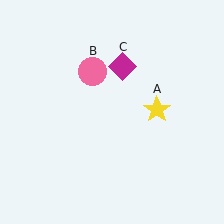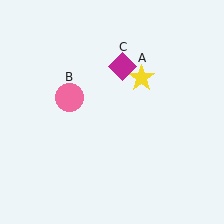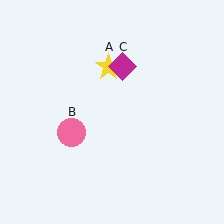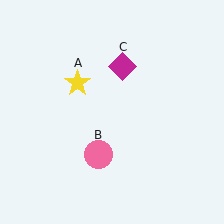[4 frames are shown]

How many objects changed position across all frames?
2 objects changed position: yellow star (object A), pink circle (object B).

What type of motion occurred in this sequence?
The yellow star (object A), pink circle (object B) rotated counterclockwise around the center of the scene.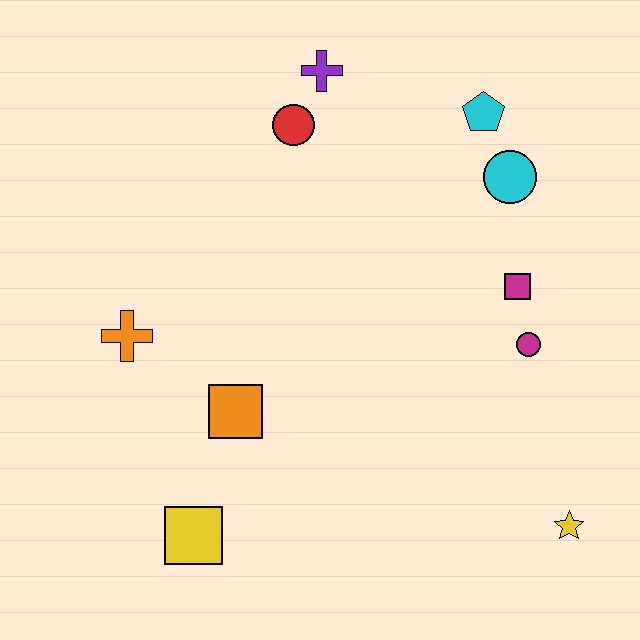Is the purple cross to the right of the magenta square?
No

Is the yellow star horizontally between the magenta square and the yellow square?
No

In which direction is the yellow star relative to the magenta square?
The yellow star is below the magenta square.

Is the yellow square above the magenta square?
No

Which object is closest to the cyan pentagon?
The cyan circle is closest to the cyan pentagon.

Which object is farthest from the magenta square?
The yellow square is farthest from the magenta square.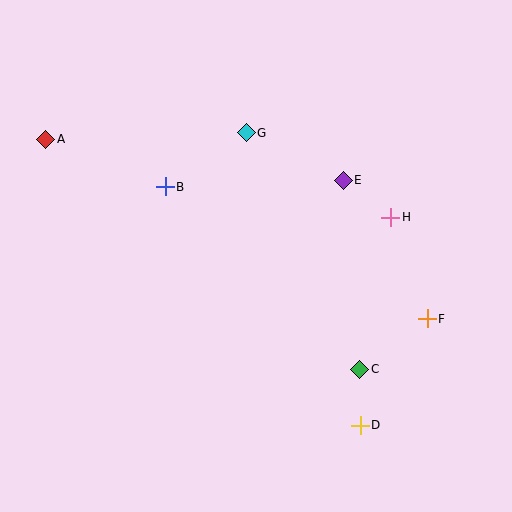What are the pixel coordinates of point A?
Point A is at (46, 139).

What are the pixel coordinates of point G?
Point G is at (246, 133).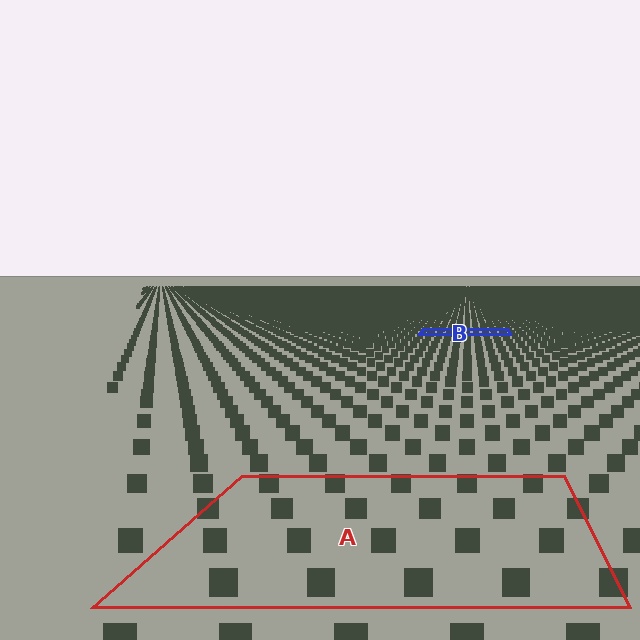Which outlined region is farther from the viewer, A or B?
Region B is farther from the viewer — the texture elements inside it appear smaller and more densely packed.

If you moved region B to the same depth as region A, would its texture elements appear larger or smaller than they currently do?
They would appear larger. At a closer depth, the same texture elements are projected at a bigger on-screen size.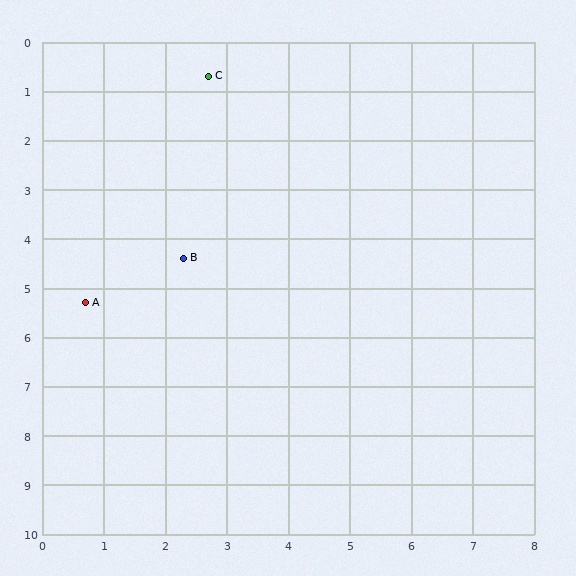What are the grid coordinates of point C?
Point C is at approximately (2.7, 0.7).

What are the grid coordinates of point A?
Point A is at approximately (0.7, 5.3).